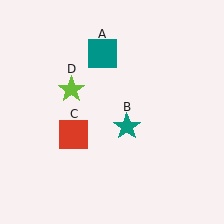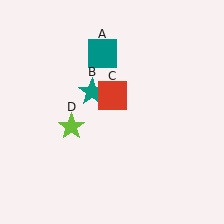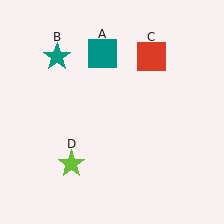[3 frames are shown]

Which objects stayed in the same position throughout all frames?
Teal square (object A) remained stationary.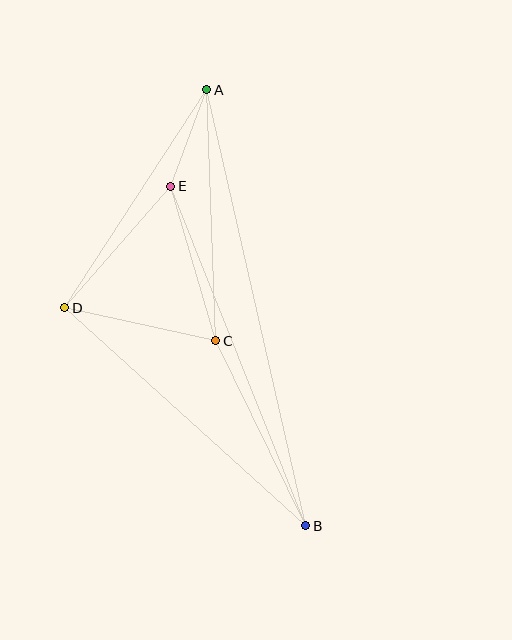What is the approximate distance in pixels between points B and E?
The distance between B and E is approximately 365 pixels.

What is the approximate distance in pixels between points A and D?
The distance between A and D is approximately 260 pixels.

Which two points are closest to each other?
Points A and E are closest to each other.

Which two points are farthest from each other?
Points A and B are farthest from each other.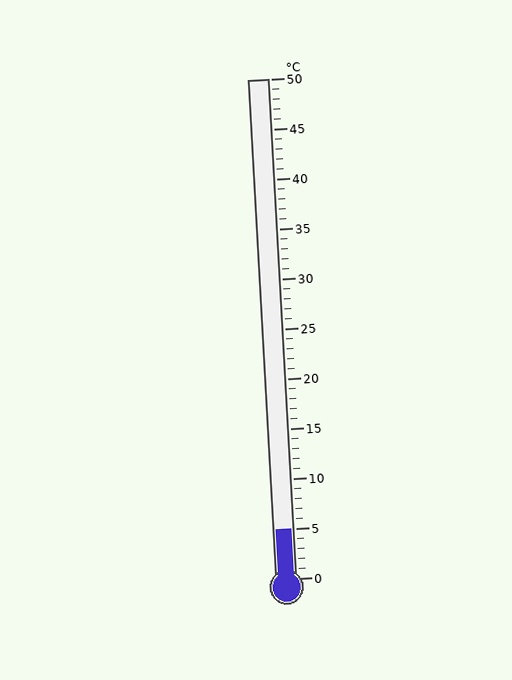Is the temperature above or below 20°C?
The temperature is below 20°C.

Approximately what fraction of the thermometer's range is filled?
The thermometer is filled to approximately 10% of its range.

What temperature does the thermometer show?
The thermometer shows approximately 5°C.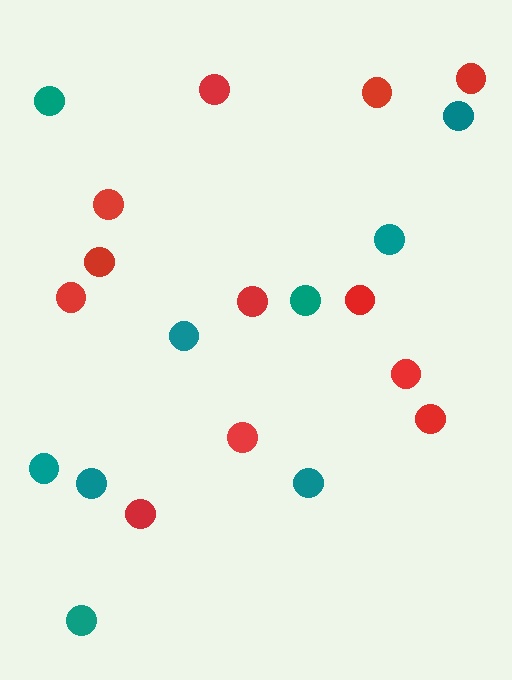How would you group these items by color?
There are 2 groups: one group of teal circles (9) and one group of red circles (12).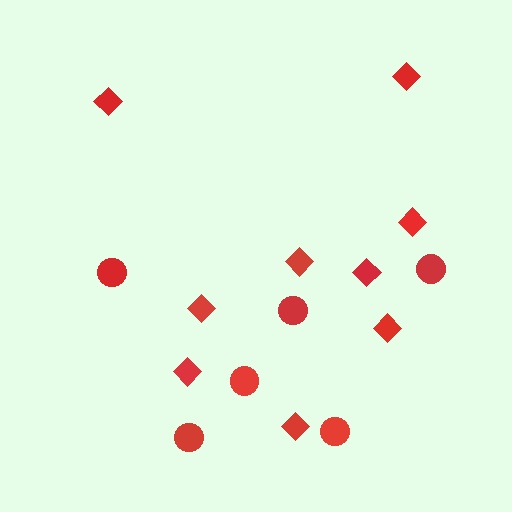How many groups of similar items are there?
There are 2 groups: one group of circles (6) and one group of diamonds (9).